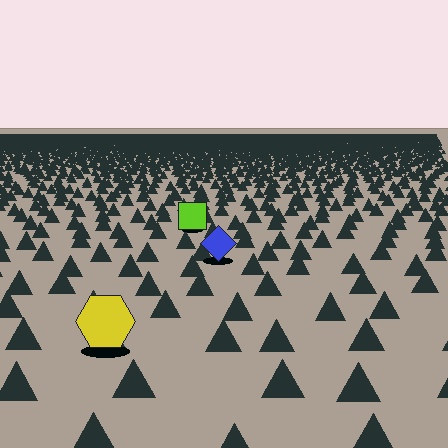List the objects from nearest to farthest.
From nearest to farthest: the yellow hexagon, the blue diamond, the lime square.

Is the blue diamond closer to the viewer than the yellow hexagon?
No. The yellow hexagon is closer — you can tell from the texture gradient: the ground texture is coarser near it.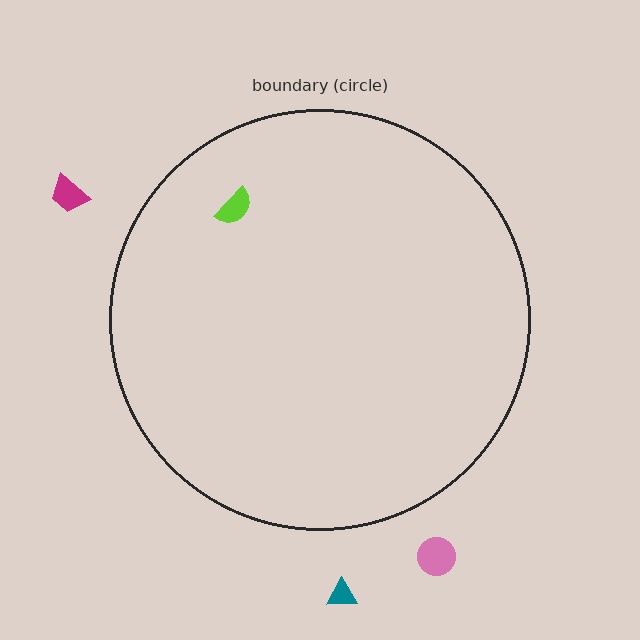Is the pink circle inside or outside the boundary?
Outside.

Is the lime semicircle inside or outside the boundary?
Inside.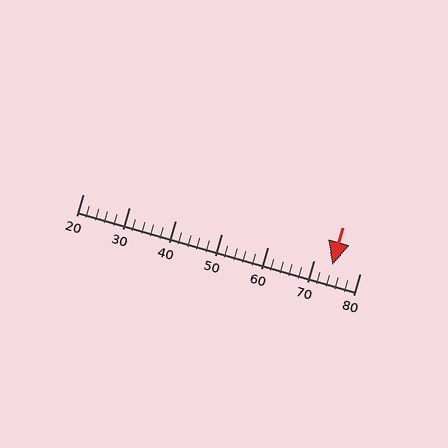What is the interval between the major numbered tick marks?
The major tick marks are spaced 10 units apart.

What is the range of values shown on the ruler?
The ruler shows values from 20 to 80.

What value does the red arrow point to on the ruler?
The red arrow points to approximately 74.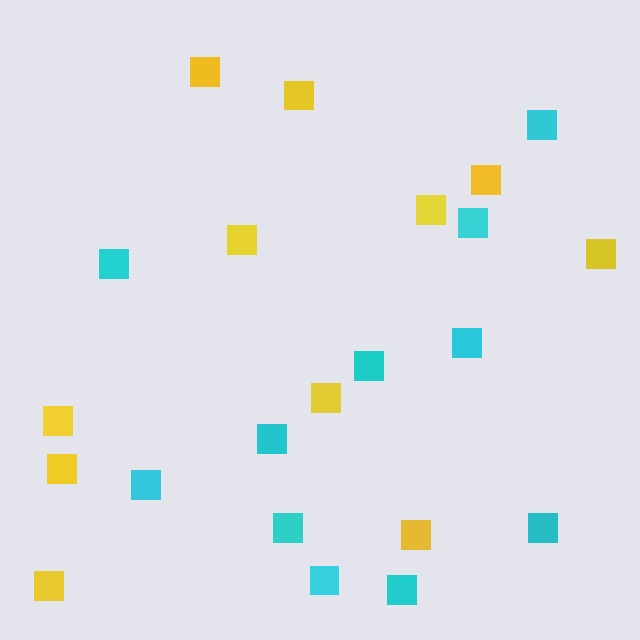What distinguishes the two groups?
There are 2 groups: one group of yellow squares (11) and one group of cyan squares (11).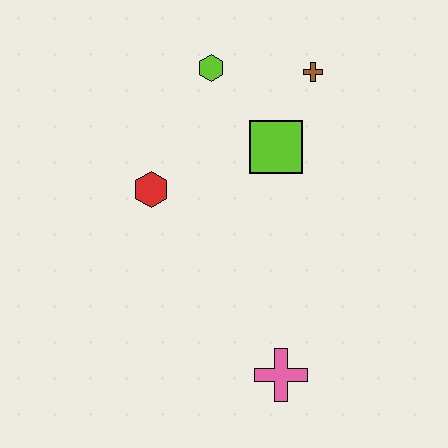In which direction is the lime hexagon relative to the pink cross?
The lime hexagon is above the pink cross.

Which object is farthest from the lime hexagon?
The pink cross is farthest from the lime hexagon.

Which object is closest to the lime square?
The brown cross is closest to the lime square.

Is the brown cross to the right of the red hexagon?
Yes